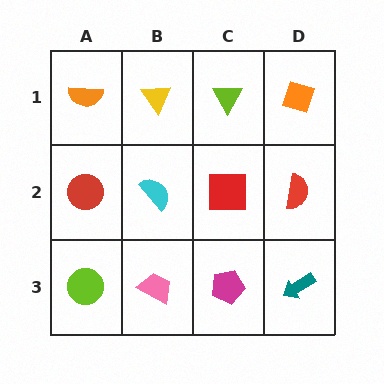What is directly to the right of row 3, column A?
A pink trapezoid.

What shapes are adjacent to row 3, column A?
A red circle (row 2, column A), a pink trapezoid (row 3, column B).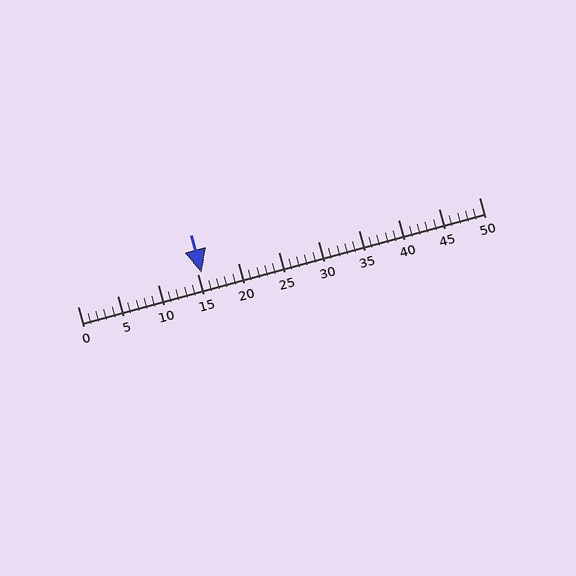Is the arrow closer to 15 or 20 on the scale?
The arrow is closer to 15.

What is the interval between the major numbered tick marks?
The major tick marks are spaced 5 units apart.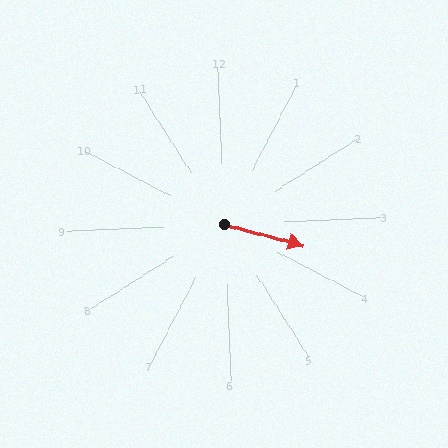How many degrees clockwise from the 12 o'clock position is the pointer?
Approximately 108 degrees.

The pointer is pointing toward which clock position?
Roughly 4 o'clock.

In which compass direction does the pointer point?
East.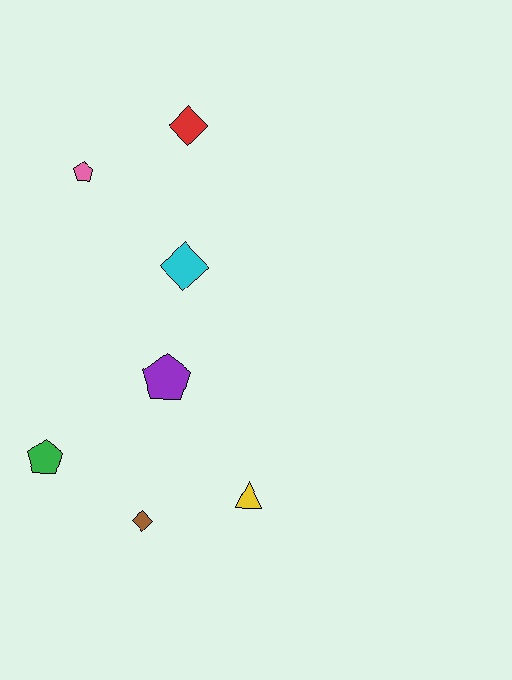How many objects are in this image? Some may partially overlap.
There are 7 objects.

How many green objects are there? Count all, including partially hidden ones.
There is 1 green object.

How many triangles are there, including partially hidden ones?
There is 1 triangle.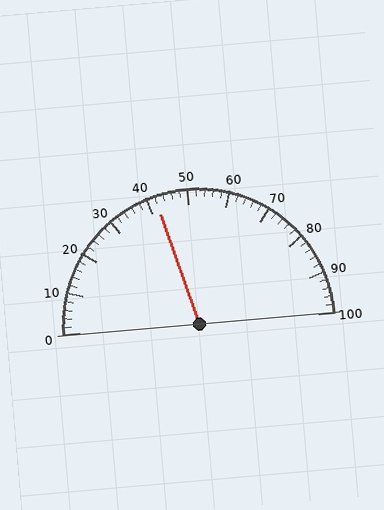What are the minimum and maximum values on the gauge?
The gauge ranges from 0 to 100.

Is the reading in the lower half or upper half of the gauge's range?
The reading is in the lower half of the range (0 to 100).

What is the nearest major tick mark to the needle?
The nearest major tick mark is 40.